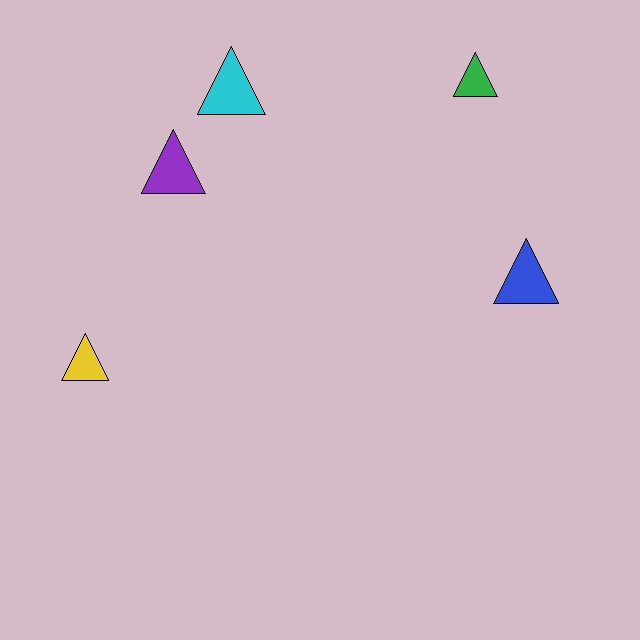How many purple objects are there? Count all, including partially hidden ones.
There is 1 purple object.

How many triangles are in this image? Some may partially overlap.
There are 5 triangles.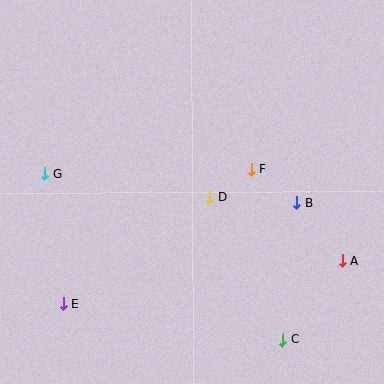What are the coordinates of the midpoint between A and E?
The midpoint between A and E is at (203, 282).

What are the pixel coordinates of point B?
Point B is at (297, 203).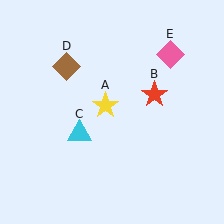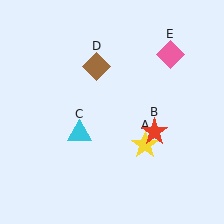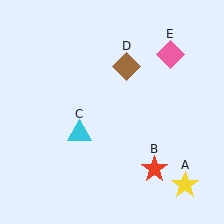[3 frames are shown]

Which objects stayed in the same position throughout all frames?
Cyan triangle (object C) and pink diamond (object E) remained stationary.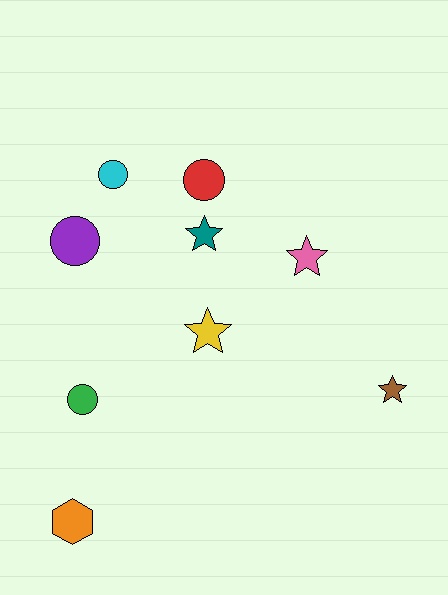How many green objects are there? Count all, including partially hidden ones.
There is 1 green object.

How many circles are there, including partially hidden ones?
There are 4 circles.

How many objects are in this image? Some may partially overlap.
There are 9 objects.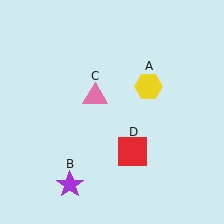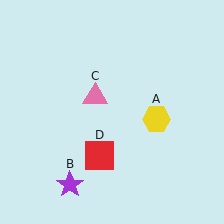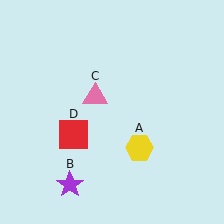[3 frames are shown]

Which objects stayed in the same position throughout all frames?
Purple star (object B) and pink triangle (object C) remained stationary.